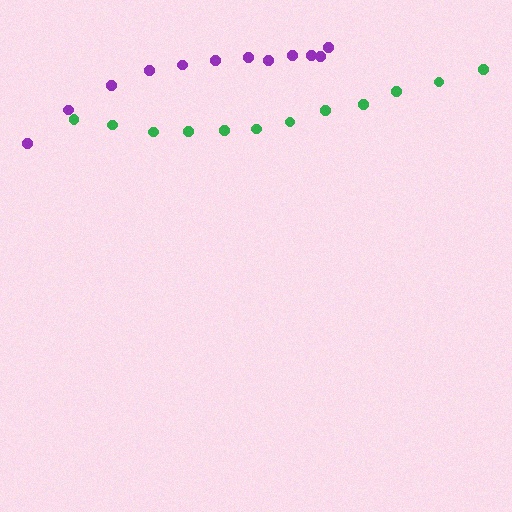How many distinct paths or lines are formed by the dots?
There are 2 distinct paths.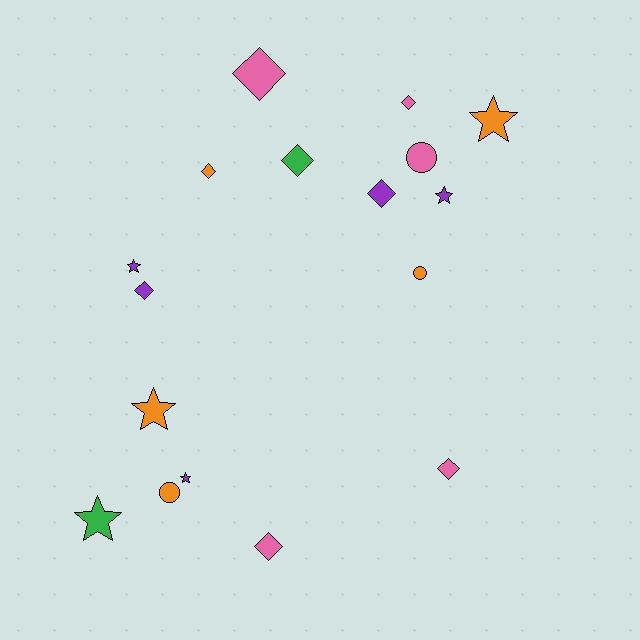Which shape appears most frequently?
Diamond, with 8 objects.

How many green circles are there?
There are no green circles.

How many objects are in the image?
There are 17 objects.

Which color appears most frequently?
Orange, with 5 objects.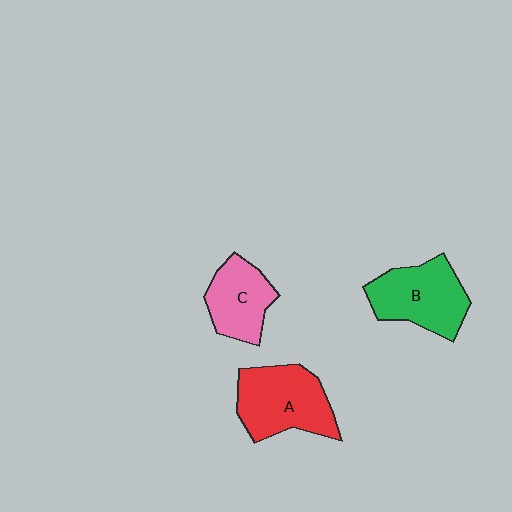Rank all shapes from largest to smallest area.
From largest to smallest: A (red), B (green), C (pink).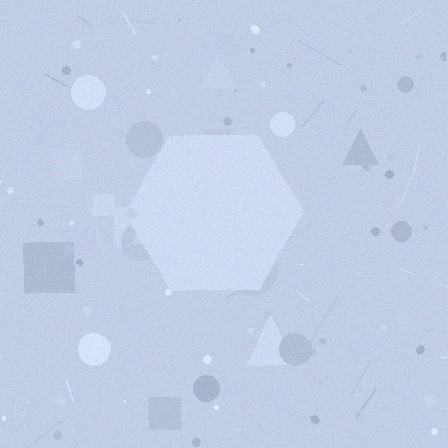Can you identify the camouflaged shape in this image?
The camouflaged shape is a hexagon.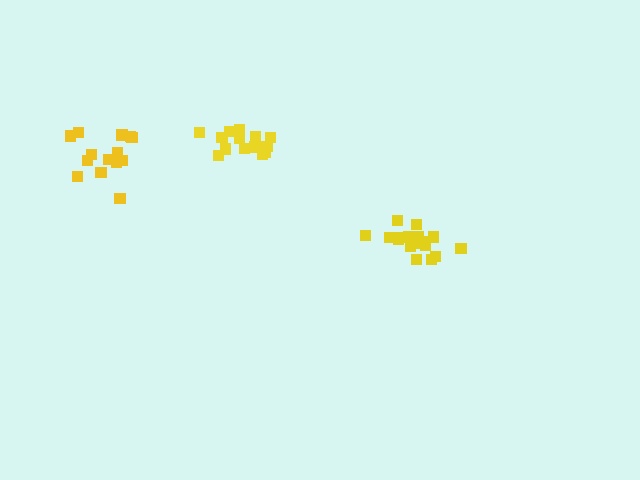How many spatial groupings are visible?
There are 3 spatial groupings.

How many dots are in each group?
Group 1: 16 dots, Group 2: 17 dots, Group 3: 14 dots (47 total).